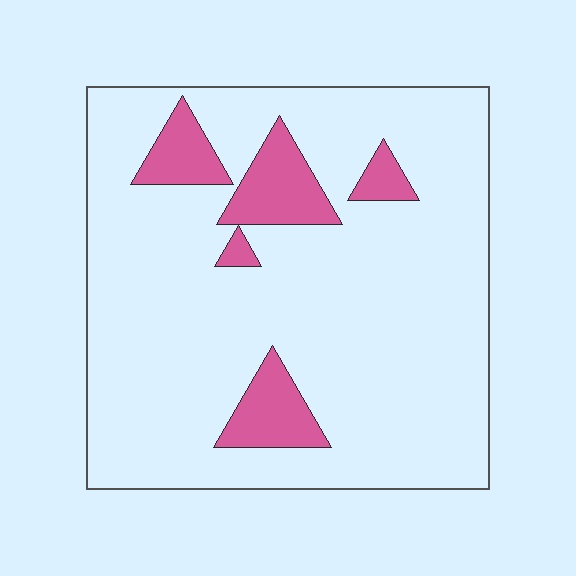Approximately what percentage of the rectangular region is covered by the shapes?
Approximately 15%.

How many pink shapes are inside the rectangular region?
5.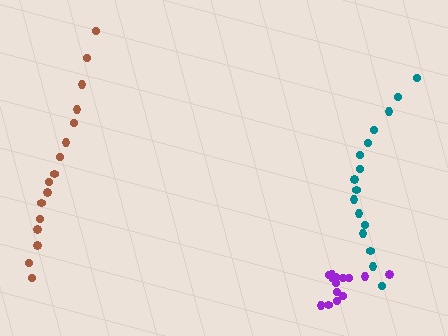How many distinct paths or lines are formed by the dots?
There are 3 distinct paths.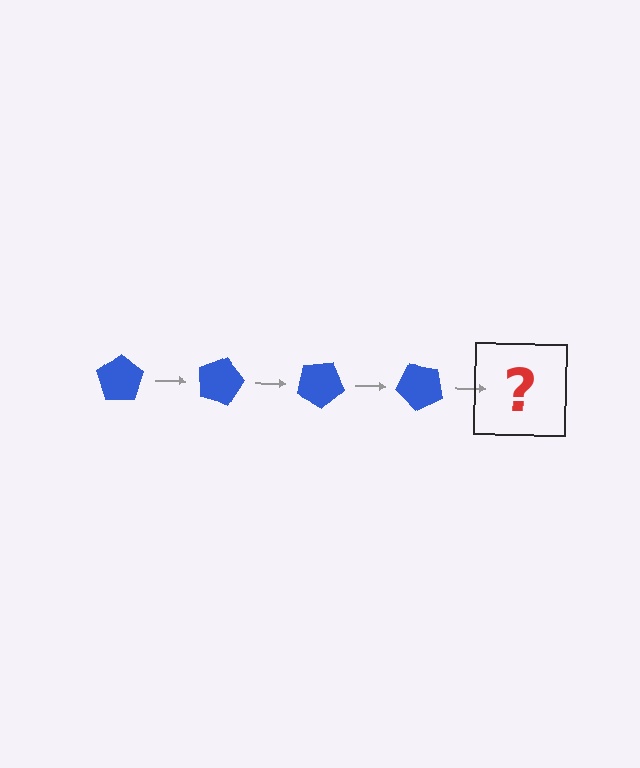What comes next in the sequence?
The next element should be a blue pentagon rotated 60 degrees.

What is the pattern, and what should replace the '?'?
The pattern is that the pentagon rotates 15 degrees each step. The '?' should be a blue pentagon rotated 60 degrees.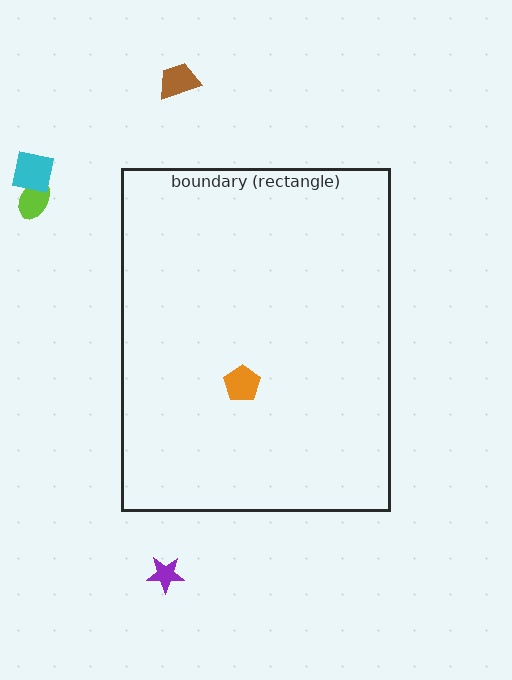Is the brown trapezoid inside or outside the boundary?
Outside.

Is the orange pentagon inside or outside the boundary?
Inside.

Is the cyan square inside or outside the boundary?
Outside.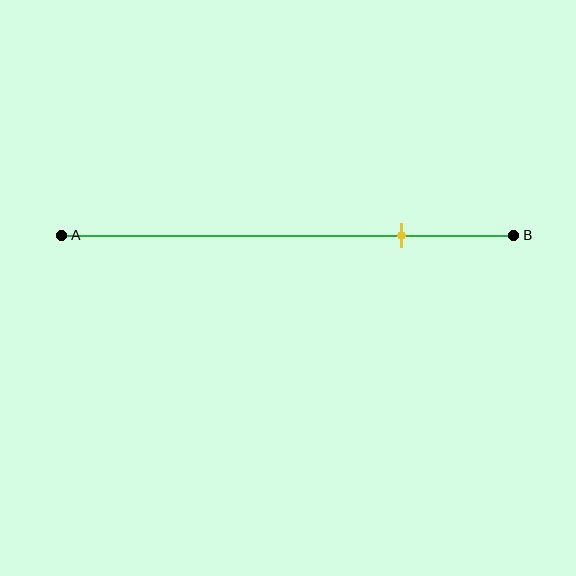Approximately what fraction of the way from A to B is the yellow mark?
The yellow mark is approximately 75% of the way from A to B.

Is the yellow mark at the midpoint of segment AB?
No, the mark is at about 75% from A, not at the 50% midpoint.